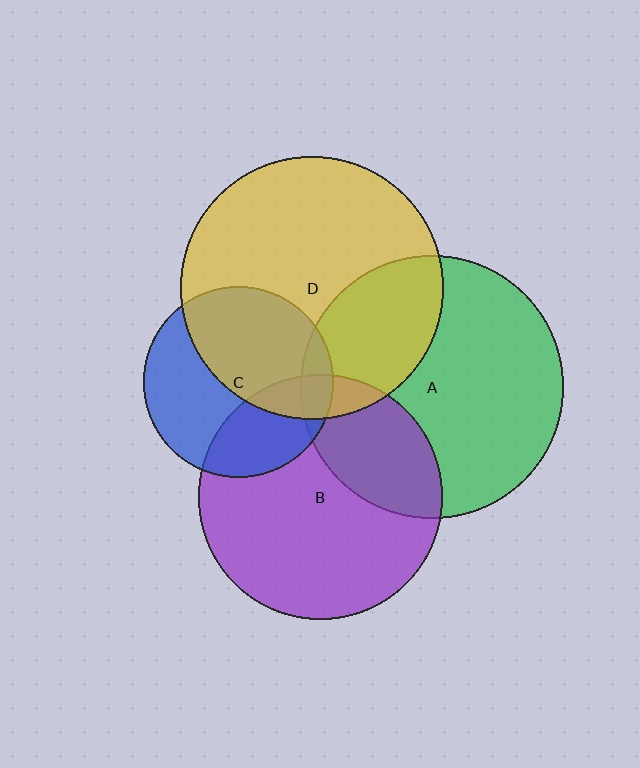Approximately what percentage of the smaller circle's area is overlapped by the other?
Approximately 30%.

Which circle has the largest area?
Circle D (yellow).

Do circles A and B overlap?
Yes.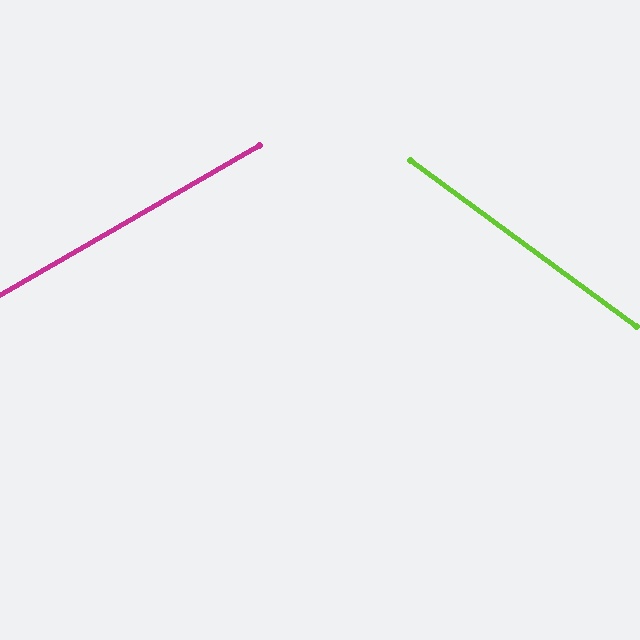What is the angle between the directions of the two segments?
Approximately 66 degrees.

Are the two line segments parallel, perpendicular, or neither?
Neither parallel nor perpendicular — they differ by about 66°.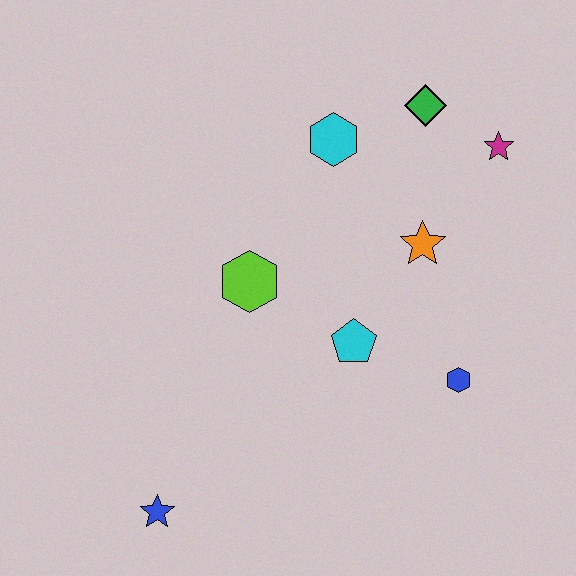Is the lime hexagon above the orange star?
No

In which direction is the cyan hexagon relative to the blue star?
The cyan hexagon is above the blue star.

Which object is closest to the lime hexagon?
The cyan pentagon is closest to the lime hexagon.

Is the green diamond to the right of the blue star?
Yes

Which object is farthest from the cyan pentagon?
The blue star is farthest from the cyan pentagon.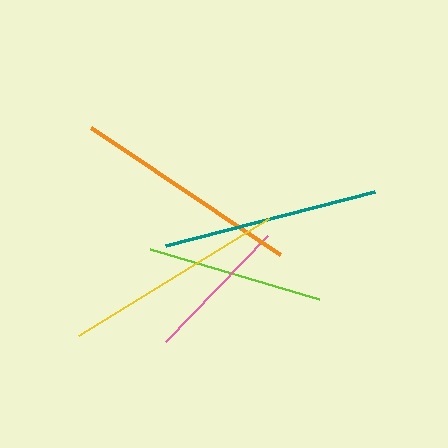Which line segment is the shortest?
The pink line is the shortest at approximately 147 pixels.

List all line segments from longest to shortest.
From longest to shortest: orange, yellow, teal, lime, pink.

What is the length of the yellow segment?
The yellow segment is approximately 224 pixels long.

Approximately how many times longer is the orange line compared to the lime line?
The orange line is approximately 1.3 times the length of the lime line.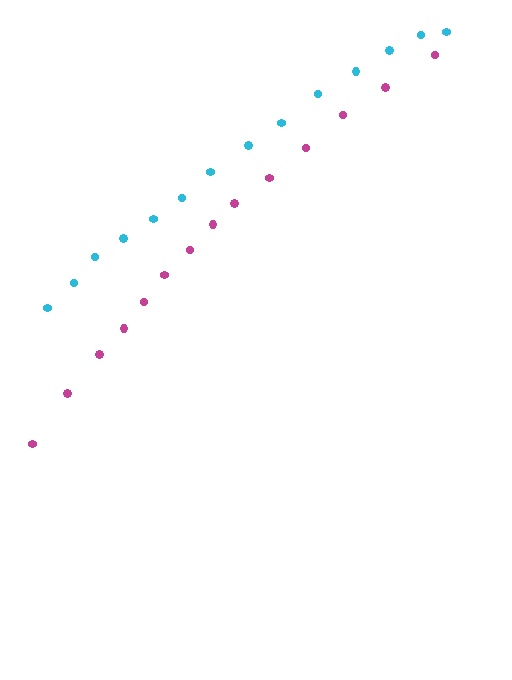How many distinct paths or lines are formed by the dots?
There are 2 distinct paths.